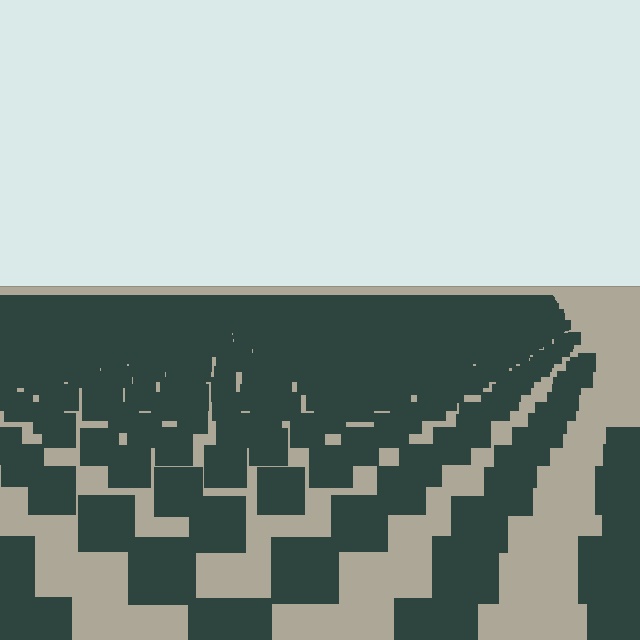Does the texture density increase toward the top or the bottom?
Density increases toward the top.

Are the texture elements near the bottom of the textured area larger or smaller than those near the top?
Larger. Near the bottom, elements are closer to the viewer and appear at a bigger on-screen size.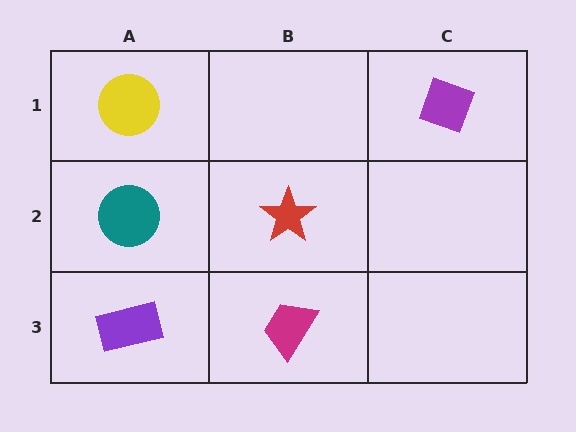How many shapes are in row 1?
2 shapes.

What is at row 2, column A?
A teal circle.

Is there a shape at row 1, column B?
No, that cell is empty.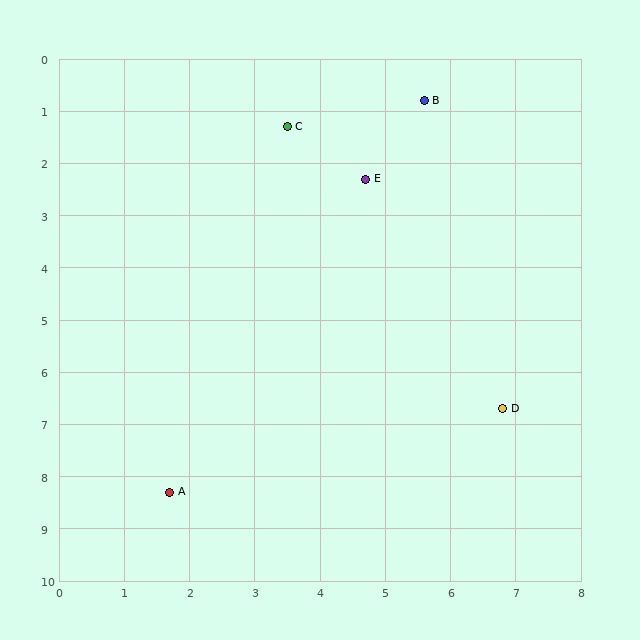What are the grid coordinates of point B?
Point B is at approximately (5.6, 0.8).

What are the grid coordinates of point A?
Point A is at approximately (1.7, 8.3).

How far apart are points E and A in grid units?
Points E and A are about 6.7 grid units apart.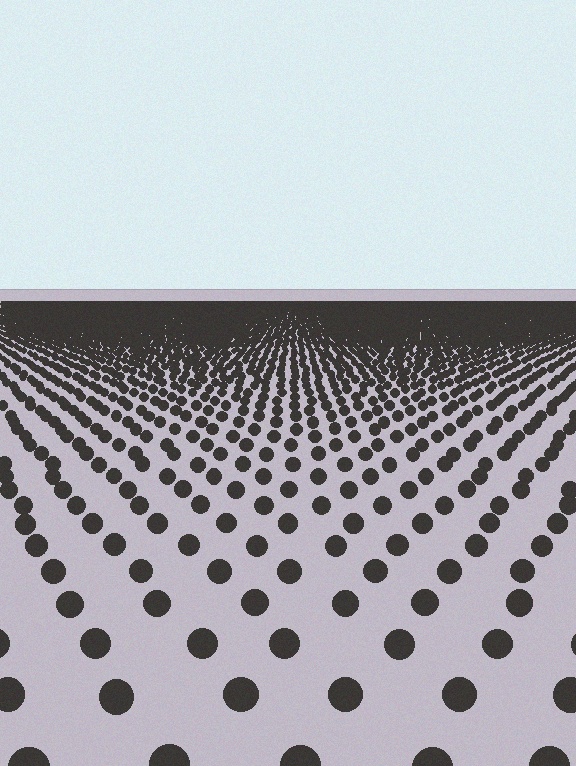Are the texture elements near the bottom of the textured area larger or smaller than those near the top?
Larger. Near the bottom, elements are closer to the viewer and appear at a bigger on-screen size.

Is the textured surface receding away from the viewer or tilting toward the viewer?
The surface is receding away from the viewer. Texture elements get smaller and denser toward the top.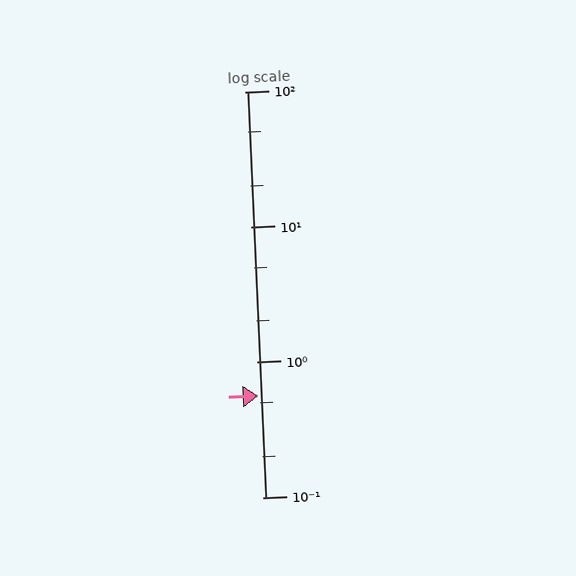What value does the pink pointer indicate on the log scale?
The pointer indicates approximately 0.56.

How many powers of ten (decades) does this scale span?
The scale spans 3 decades, from 0.1 to 100.